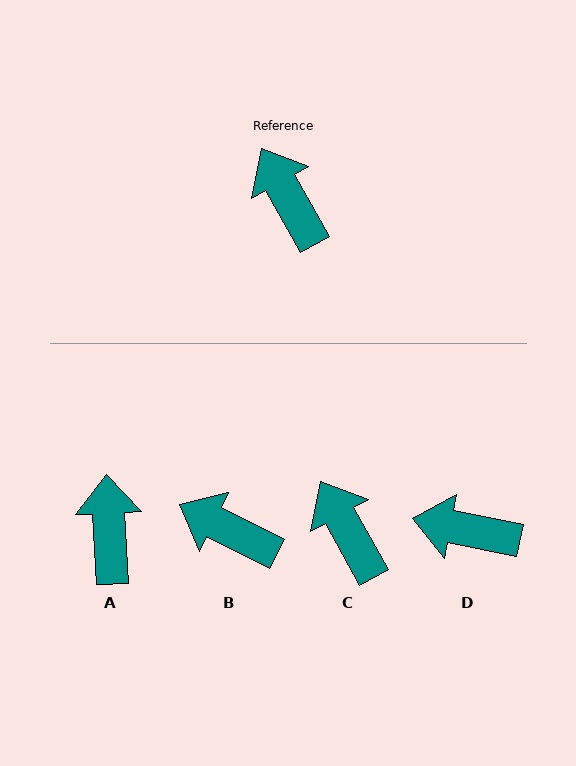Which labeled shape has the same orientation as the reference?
C.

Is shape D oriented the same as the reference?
No, it is off by about 50 degrees.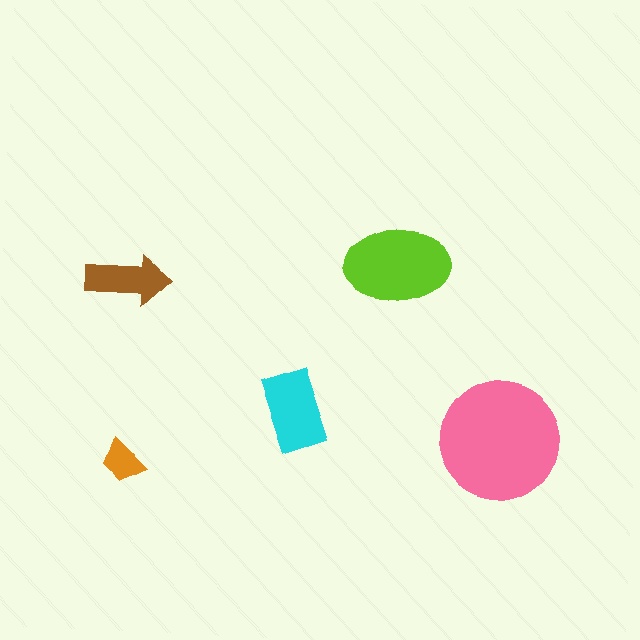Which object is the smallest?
The orange trapezoid.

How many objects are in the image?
There are 5 objects in the image.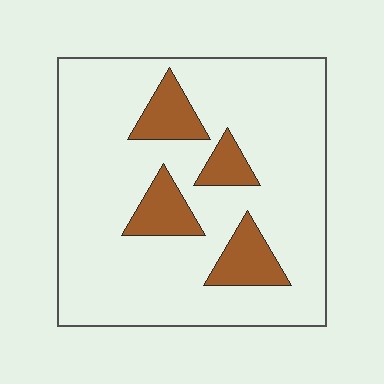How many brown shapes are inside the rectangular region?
4.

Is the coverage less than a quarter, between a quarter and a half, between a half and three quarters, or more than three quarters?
Less than a quarter.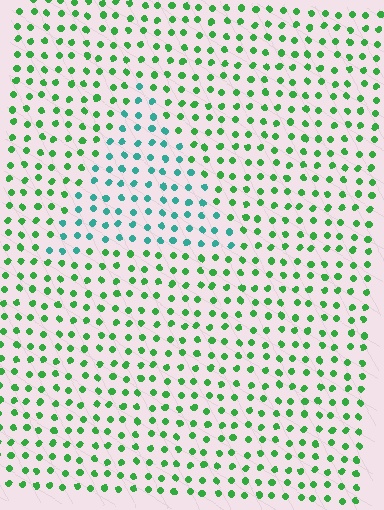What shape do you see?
I see a triangle.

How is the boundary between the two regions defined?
The boundary is defined purely by a slight shift in hue (about 44 degrees). Spacing, size, and orientation are identical on both sides.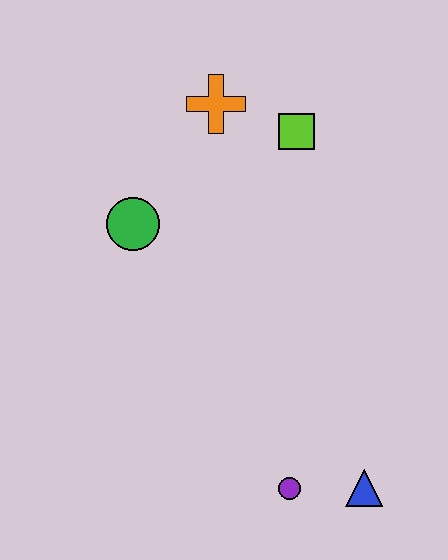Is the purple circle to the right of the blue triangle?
No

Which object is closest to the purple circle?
The blue triangle is closest to the purple circle.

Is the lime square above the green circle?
Yes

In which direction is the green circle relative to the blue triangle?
The green circle is above the blue triangle.